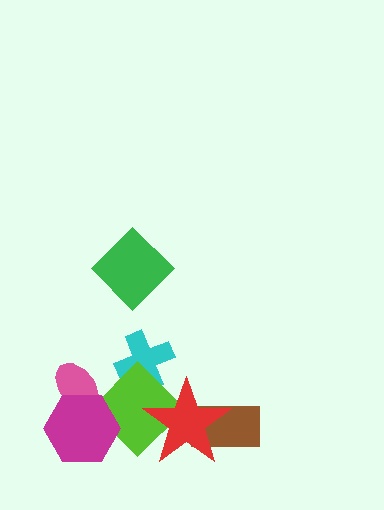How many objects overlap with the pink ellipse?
2 objects overlap with the pink ellipse.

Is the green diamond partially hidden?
No, no other shape covers it.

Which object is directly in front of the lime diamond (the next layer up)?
The red star is directly in front of the lime diamond.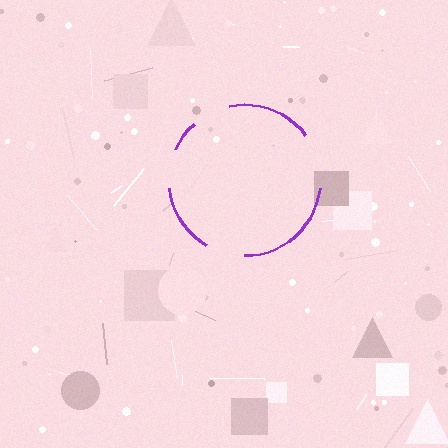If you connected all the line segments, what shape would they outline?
They would outline a circle.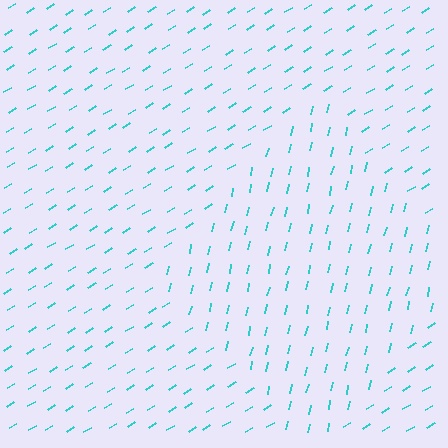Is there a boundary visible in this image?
Yes, there is a texture boundary formed by a change in line orientation.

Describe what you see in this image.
The image is filled with small cyan line segments. A diamond region in the image has lines oriented differently from the surrounding lines, creating a visible texture boundary.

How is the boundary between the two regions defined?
The boundary is defined purely by a change in line orientation (approximately 45 degrees difference). All lines are the same color and thickness.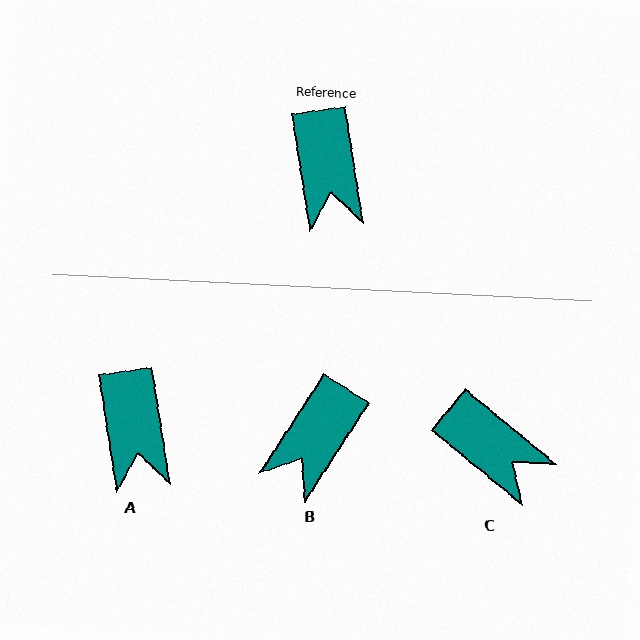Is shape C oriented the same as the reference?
No, it is off by about 42 degrees.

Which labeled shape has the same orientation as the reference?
A.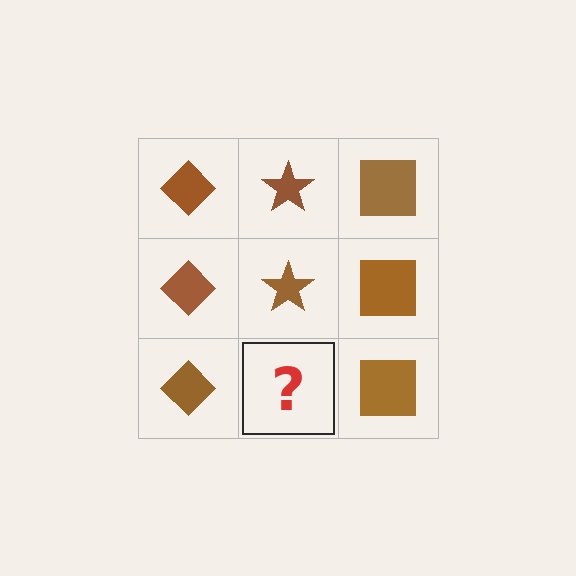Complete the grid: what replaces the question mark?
The question mark should be replaced with a brown star.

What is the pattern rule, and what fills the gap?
The rule is that each column has a consistent shape. The gap should be filled with a brown star.